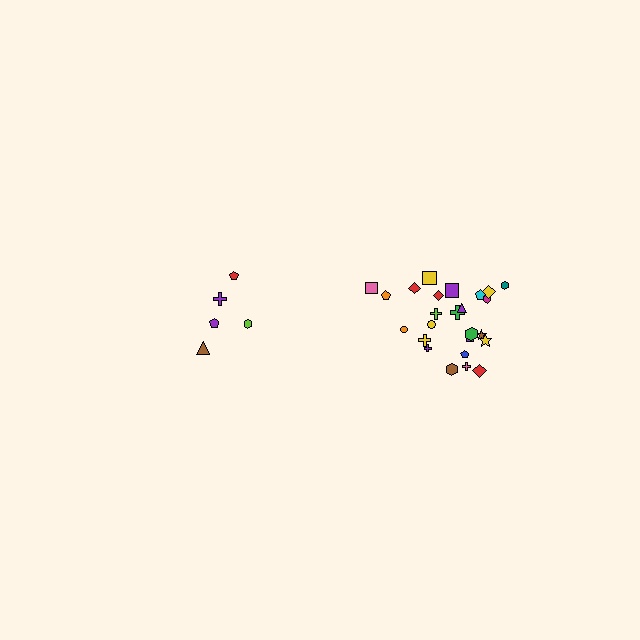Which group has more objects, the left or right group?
The right group.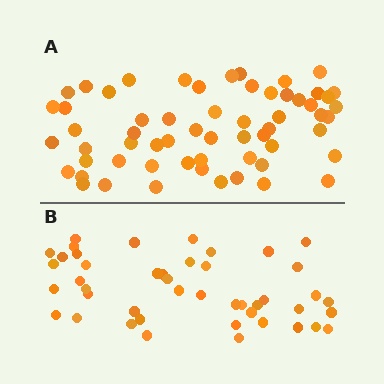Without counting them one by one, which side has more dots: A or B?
Region A (the top region) has more dots.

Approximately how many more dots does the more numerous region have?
Region A has approximately 15 more dots than region B.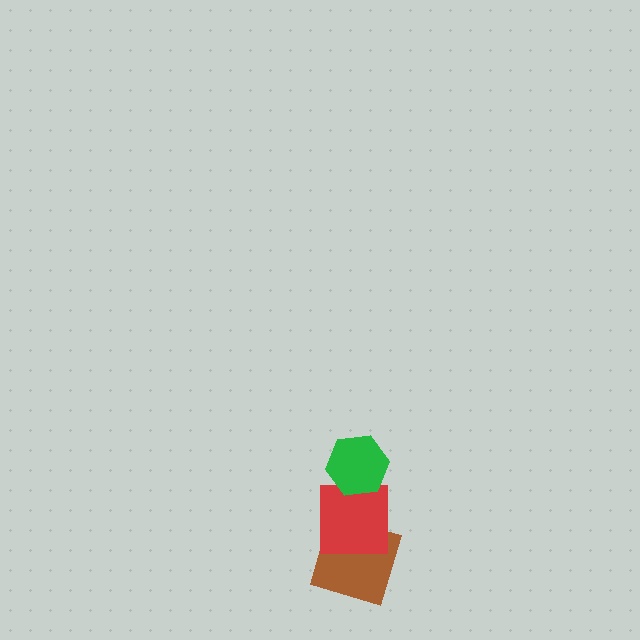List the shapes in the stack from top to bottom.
From top to bottom: the green hexagon, the red square, the brown square.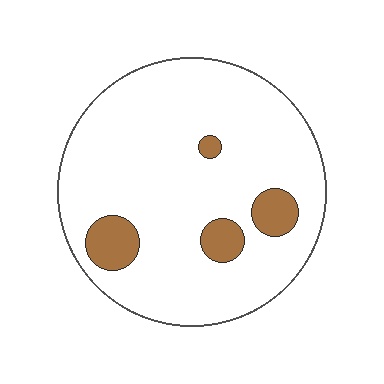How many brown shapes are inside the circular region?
4.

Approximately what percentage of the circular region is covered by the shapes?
Approximately 10%.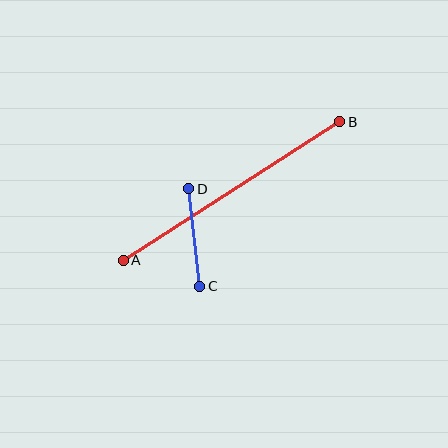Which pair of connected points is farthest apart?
Points A and B are farthest apart.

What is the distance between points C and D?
The distance is approximately 98 pixels.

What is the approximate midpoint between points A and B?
The midpoint is at approximately (231, 191) pixels.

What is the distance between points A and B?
The distance is approximately 257 pixels.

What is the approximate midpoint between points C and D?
The midpoint is at approximately (194, 238) pixels.